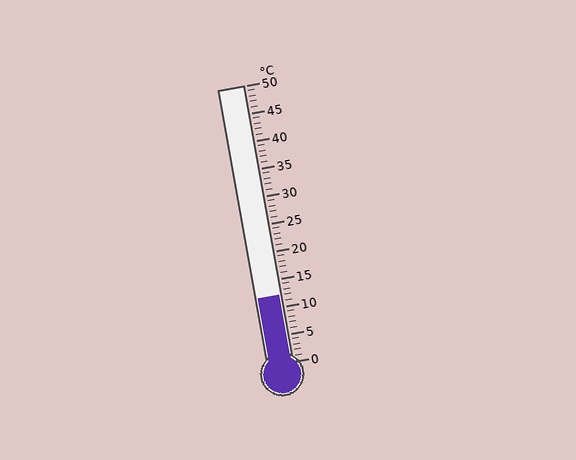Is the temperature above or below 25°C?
The temperature is below 25°C.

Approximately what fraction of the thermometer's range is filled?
The thermometer is filled to approximately 25% of its range.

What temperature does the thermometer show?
The thermometer shows approximately 12°C.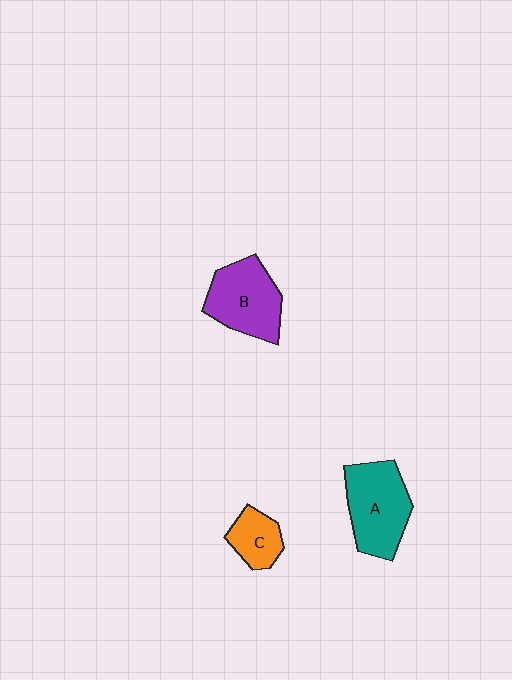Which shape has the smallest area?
Shape C (orange).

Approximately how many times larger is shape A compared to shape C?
Approximately 2.0 times.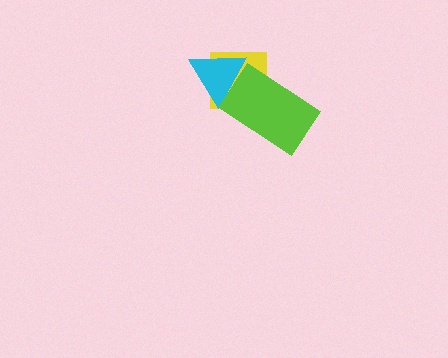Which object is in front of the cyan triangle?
The lime rectangle is in front of the cyan triangle.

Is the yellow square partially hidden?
Yes, it is partially covered by another shape.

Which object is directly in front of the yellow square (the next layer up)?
The cyan triangle is directly in front of the yellow square.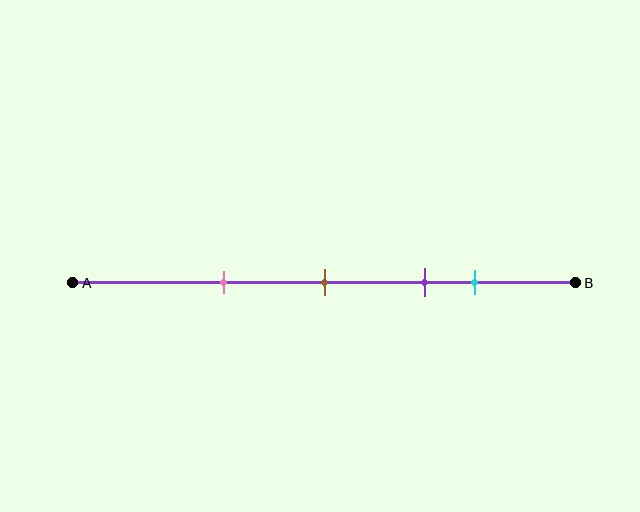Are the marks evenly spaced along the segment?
No, the marks are not evenly spaced.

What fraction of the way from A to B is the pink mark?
The pink mark is approximately 30% (0.3) of the way from A to B.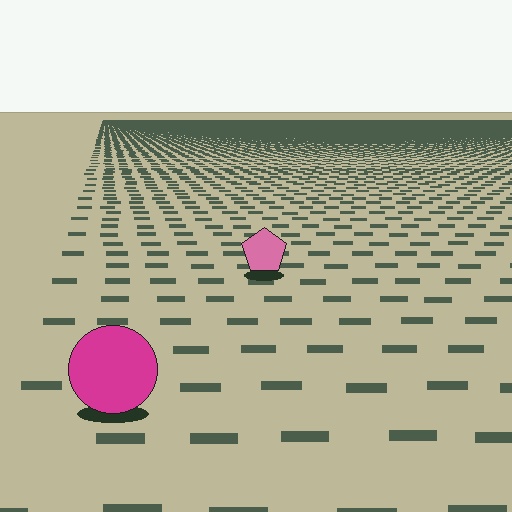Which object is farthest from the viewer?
The pink pentagon is farthest from the viewer. It appears smaller and the ground texture around it is denser.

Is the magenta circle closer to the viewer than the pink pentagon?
Yes. The magenta circle is closer — you can tell from the texture gradient: the ground texture is coarser near it.